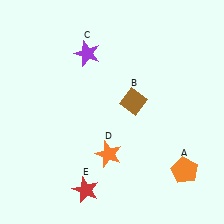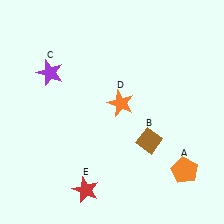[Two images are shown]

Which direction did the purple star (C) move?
The purple star (C) moved left.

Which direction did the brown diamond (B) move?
The brown diamond (B) moved down.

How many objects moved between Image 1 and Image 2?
3 objects moved between the two images.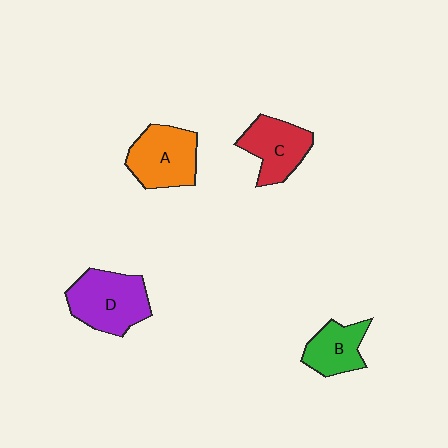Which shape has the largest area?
Shape D (purple).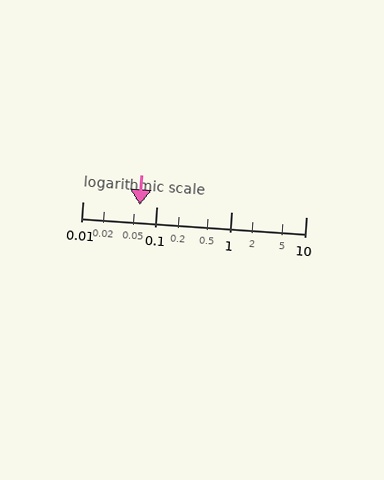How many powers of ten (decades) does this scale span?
The scale spans 3 decades, from 0.01 to 10.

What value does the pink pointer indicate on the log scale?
The pointer indicates approximately 0.059.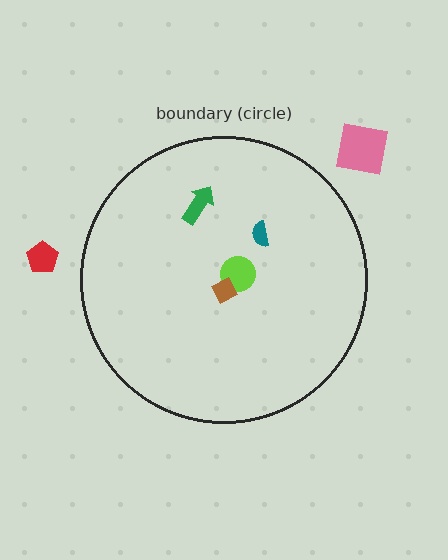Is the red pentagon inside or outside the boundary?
Outside.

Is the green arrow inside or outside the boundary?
Inside.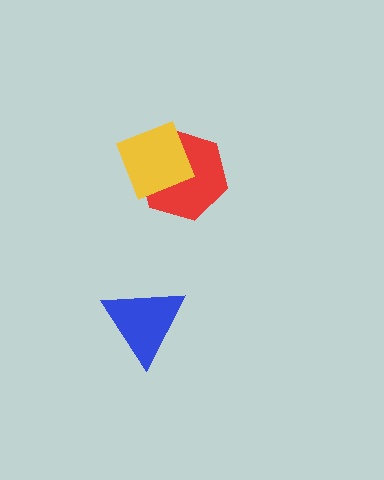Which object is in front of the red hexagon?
The yellow square is in front of the red hexagon.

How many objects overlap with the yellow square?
1 object overlaps with the yellow square.